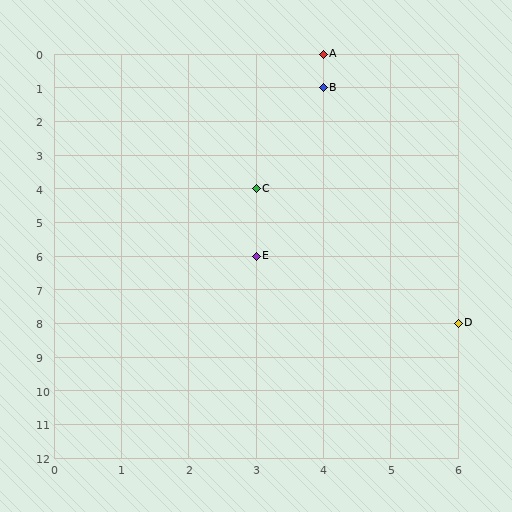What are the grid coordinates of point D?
Point D is at grid coordinates (6, 8).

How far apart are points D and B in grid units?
Points D and B are 2 columns and 7 rows apart (about 7.3 grid units diagonally).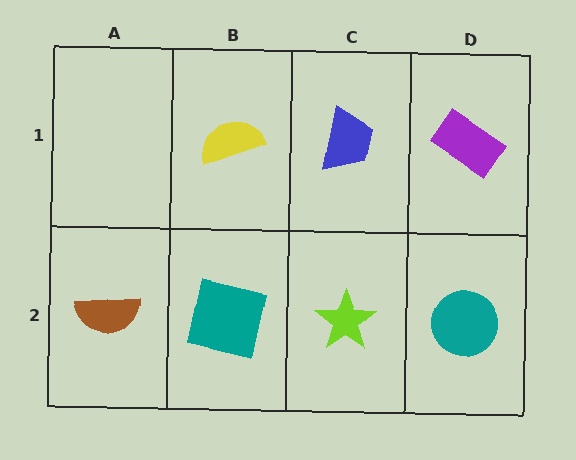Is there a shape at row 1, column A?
No, that cell is empty.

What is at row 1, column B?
A yellow semicircle.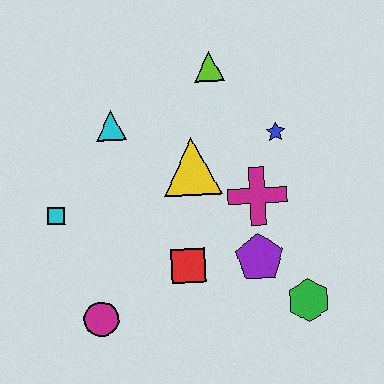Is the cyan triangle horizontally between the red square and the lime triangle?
No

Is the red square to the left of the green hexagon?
Yes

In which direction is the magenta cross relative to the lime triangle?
The magenta cross is below the lime triangle.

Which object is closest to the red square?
The purple pentagon is closest to the red square.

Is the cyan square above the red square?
Yes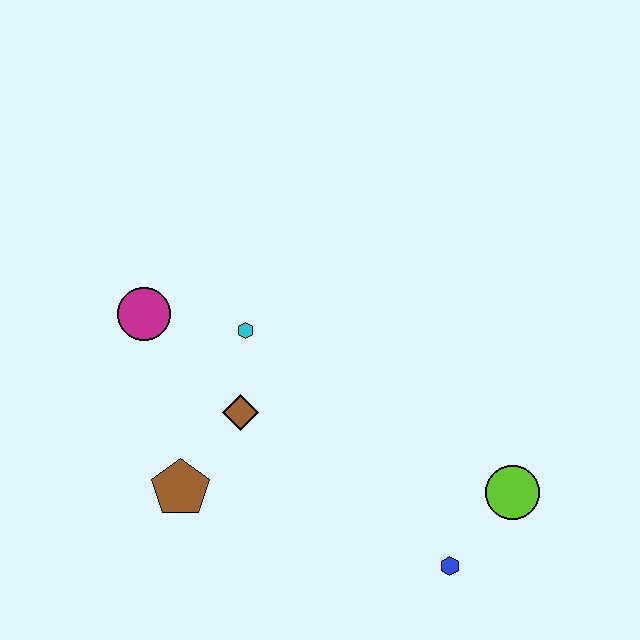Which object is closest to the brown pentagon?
The brown diamond is closest to the brown pentagon.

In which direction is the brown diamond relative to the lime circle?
The brown diamond is to the left of the lime circle.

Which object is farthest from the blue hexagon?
The magenta circle is farthest from the blue hexagon.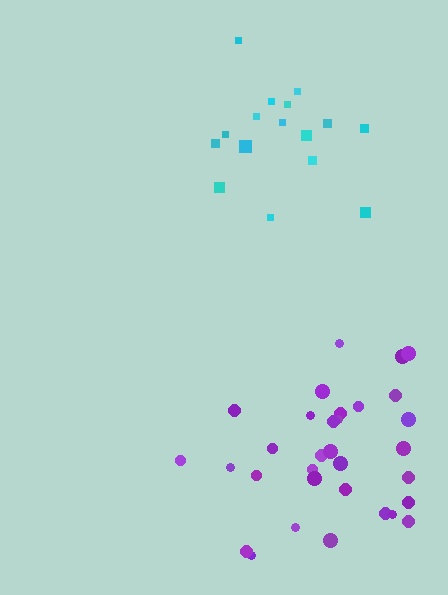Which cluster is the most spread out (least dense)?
Cyan.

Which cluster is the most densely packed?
Purple.